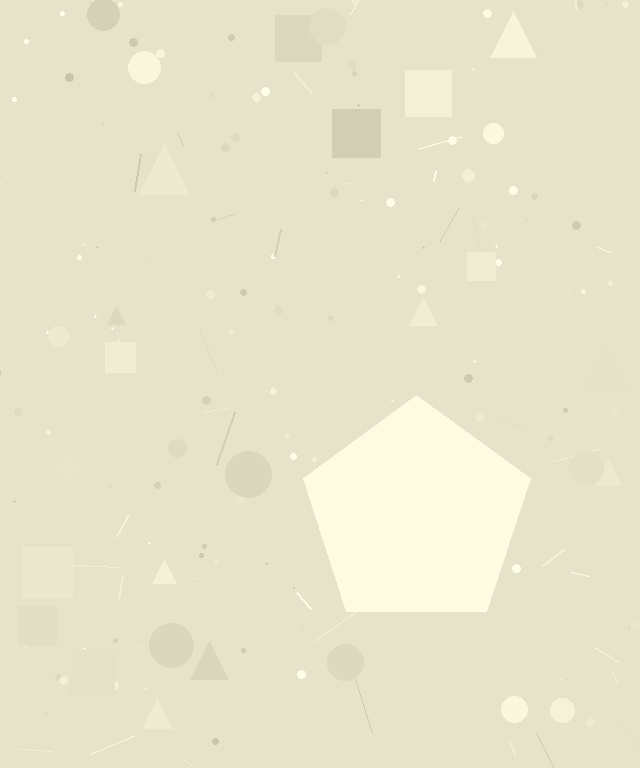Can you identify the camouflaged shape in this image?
The camouflaged shape is a pentagon.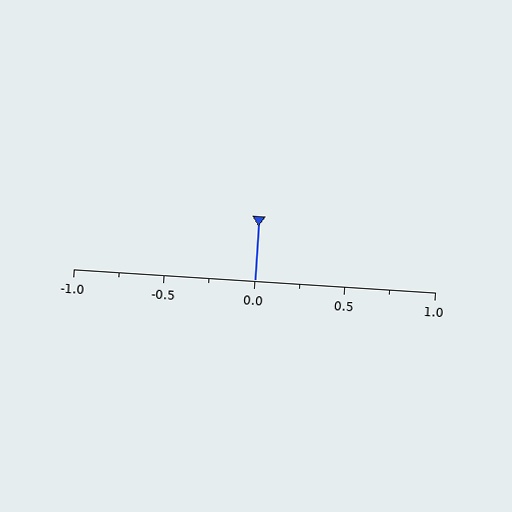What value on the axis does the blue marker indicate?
The marker indicates approximately 0.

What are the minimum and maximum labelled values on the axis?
The axis runs from -1.0 to 1.0.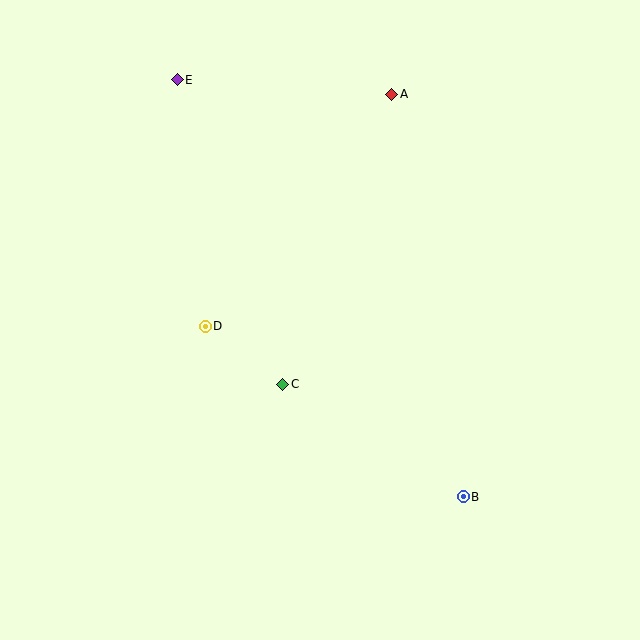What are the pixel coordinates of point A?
Point A is at (392, 94).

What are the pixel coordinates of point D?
Point D is at (205, 326).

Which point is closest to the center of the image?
Point C at (283, 384) is closest to the center.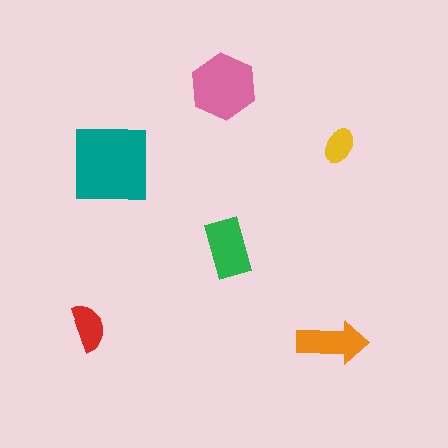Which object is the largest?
The teal square.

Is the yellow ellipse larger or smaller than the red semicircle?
Smaller.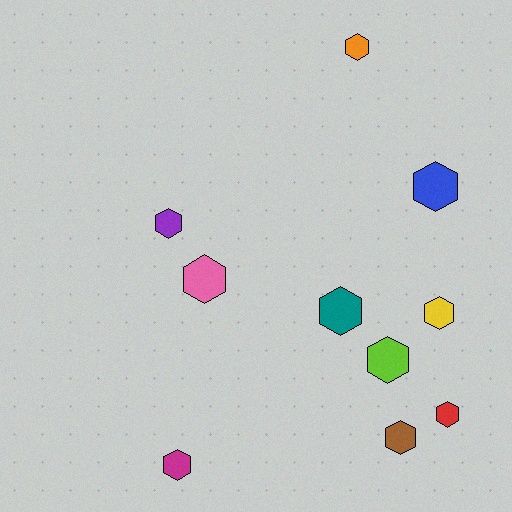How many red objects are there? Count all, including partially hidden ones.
There is 1 red object.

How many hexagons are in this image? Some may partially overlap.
There are 10 hexagons.